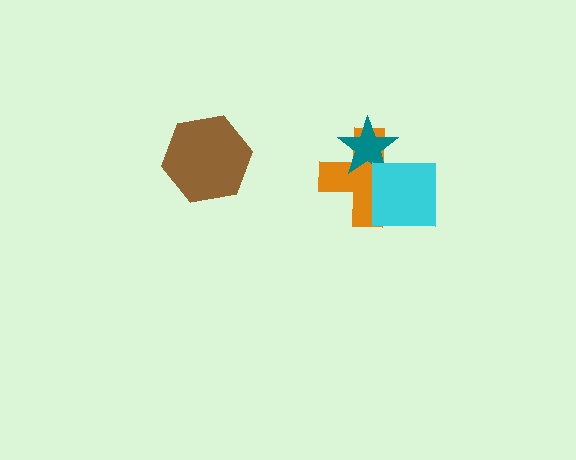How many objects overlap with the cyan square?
2 objects overlap with the cyan square.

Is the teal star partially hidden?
Yes, it is partially covered by another shape.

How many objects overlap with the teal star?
2 objects overlap with the teal star.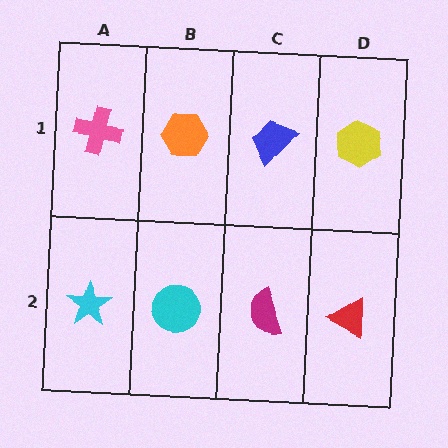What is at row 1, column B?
An orange hexagon.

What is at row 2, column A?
A cyan star.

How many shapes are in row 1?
4 shapes.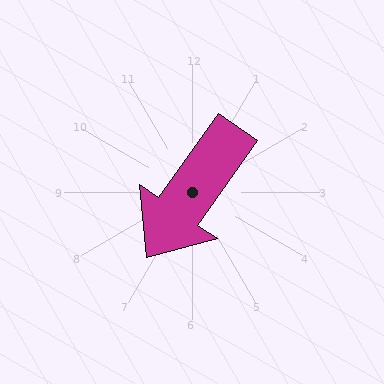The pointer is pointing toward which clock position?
Roughly 7 o'clock.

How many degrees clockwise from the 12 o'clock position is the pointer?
Approximately 215 degrees.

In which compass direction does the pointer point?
Southwest.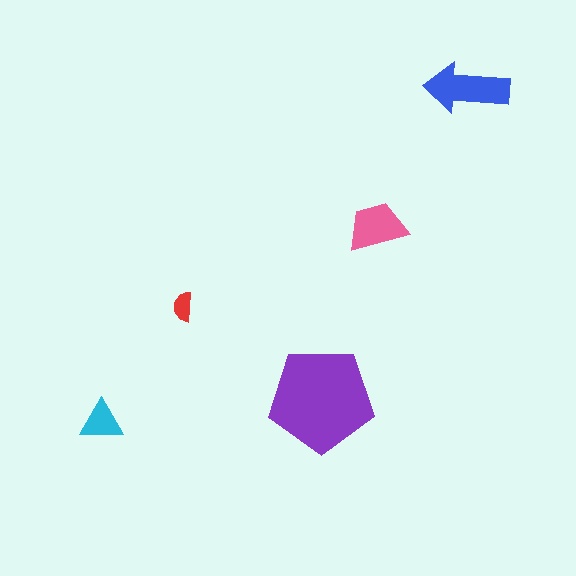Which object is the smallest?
The red semicircle.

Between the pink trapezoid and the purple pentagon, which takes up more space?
The purple pentagon.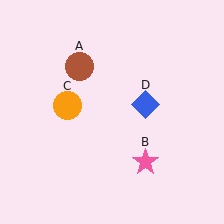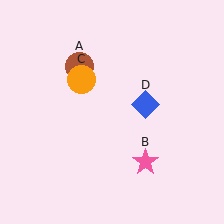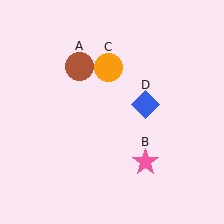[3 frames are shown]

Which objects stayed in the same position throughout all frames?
Brown circle (object A) and pink star (object B) and blue diamond (object D) remained stationary.